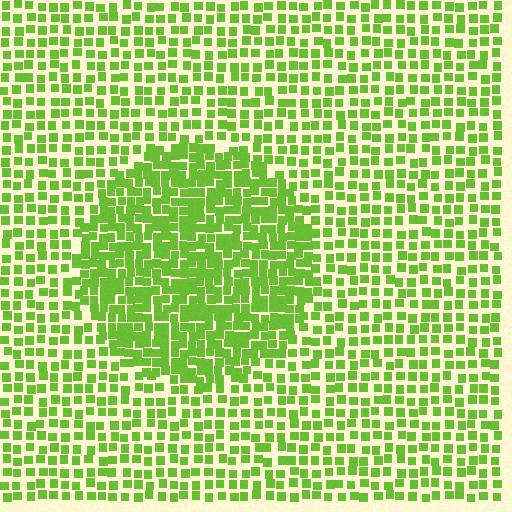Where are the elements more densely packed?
The elements are more densely packed inside the circle boundary.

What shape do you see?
I see a circle.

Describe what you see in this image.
The image contains small lime elements arranged at two different densities. A circle-shaped region is visible where the elements are more densely packed than the surrounding area.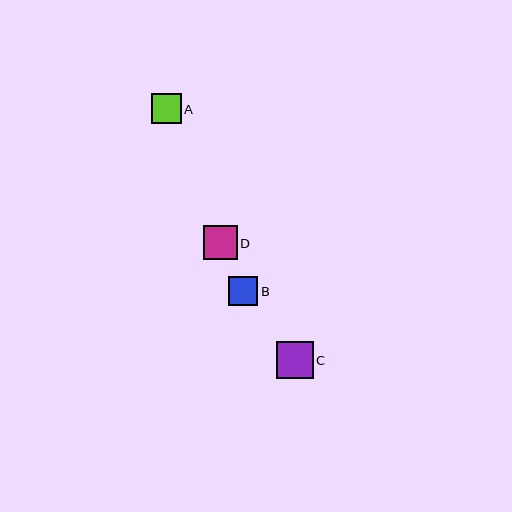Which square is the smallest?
Square B is the smallest with a size of approximately 29 pixels.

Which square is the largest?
Square C is the largest with a size of approximately 37 pixels.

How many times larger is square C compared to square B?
Square C is approximately 1.3 times the size of square B.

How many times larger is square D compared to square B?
Square D is approximately 1.2 times the size of square B.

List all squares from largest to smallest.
From largest to smallest: C, D, A, B.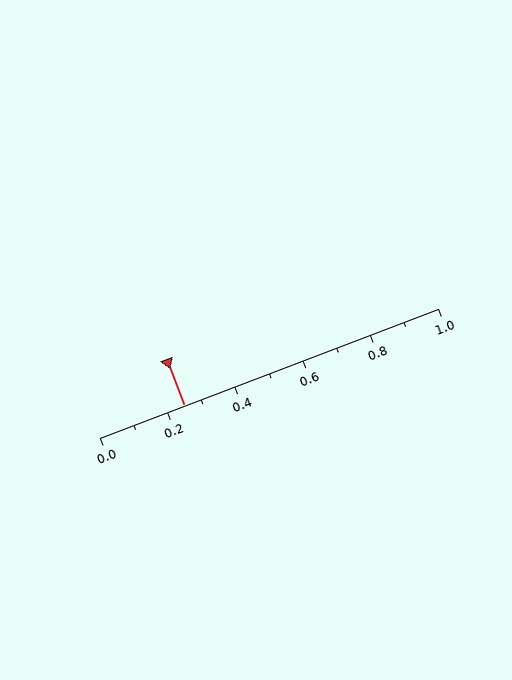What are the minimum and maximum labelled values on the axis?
The axis runs from 0.0 to 1.0.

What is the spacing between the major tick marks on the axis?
The major ticks are spaced 0.2 apart.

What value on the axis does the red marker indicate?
The marker indicates approximately 0.25.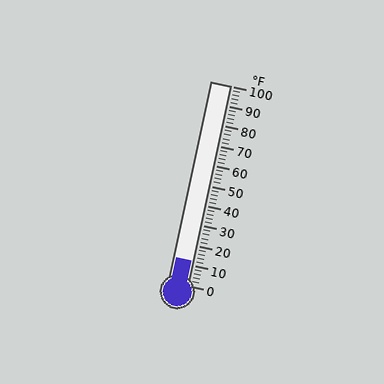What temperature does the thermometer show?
The thermometer shows approximately 12°F.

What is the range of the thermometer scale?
The thermometer scale ranges from 0°F to 100°F.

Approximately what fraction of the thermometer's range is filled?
The thermometer is filled to approximately 10% of its range.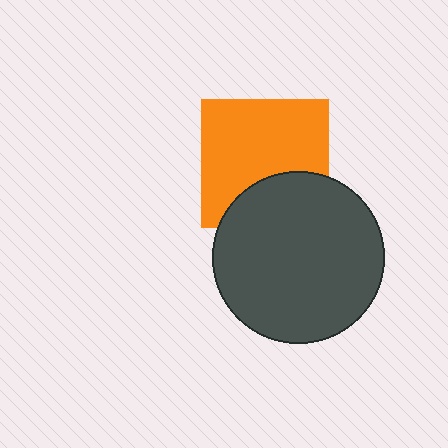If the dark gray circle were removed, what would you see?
You would see the complete orange square.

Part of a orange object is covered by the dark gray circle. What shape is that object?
It is a square.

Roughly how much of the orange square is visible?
Most of it is visible (roughly 69%).